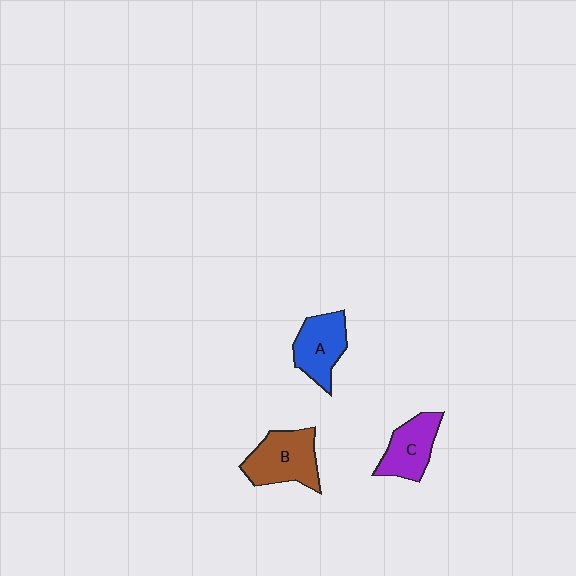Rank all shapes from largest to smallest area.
From largest to smallest: B (brown), A (blue), C (purple).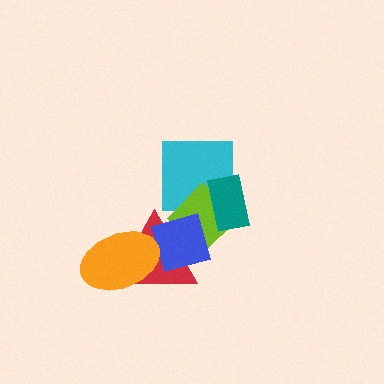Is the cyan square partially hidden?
Yes, it is partially covered by another shape.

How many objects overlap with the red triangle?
3 objects overlap with the red triangle.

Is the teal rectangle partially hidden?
No, no other shape covers it.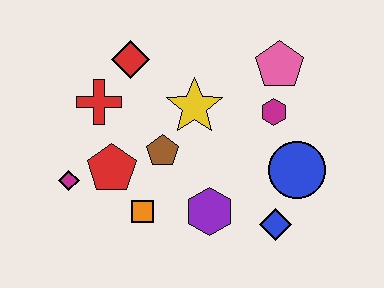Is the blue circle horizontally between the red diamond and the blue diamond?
No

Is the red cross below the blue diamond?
No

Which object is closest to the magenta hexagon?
The pink pentagon is closest to the magenta hexagon.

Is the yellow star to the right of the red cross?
Yes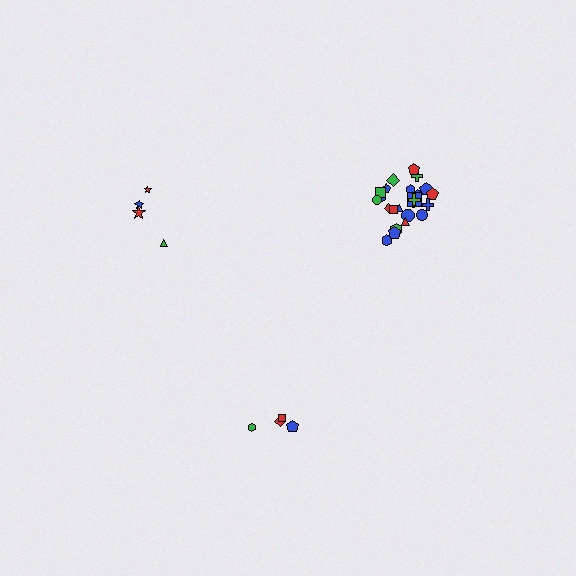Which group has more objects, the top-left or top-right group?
The top-right group.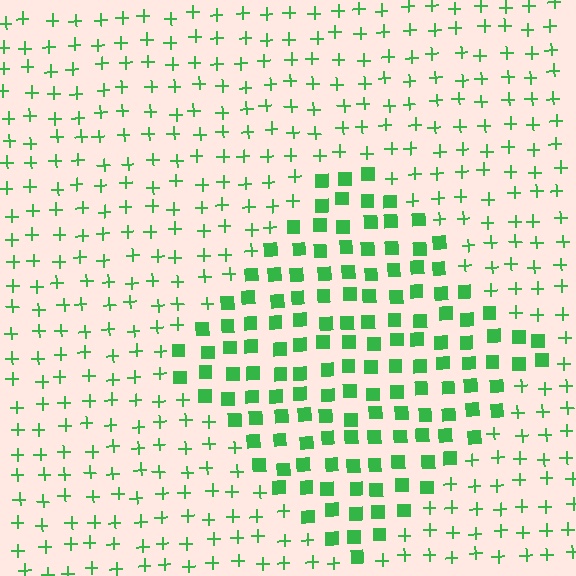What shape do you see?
I see a diamond.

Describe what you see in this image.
The image is filled with small green elements arranged in a uniform grid. A diamond-shaped region contains squares, while the surrounding area contains plus signs. The boundary is defined purely by the change in element shape.